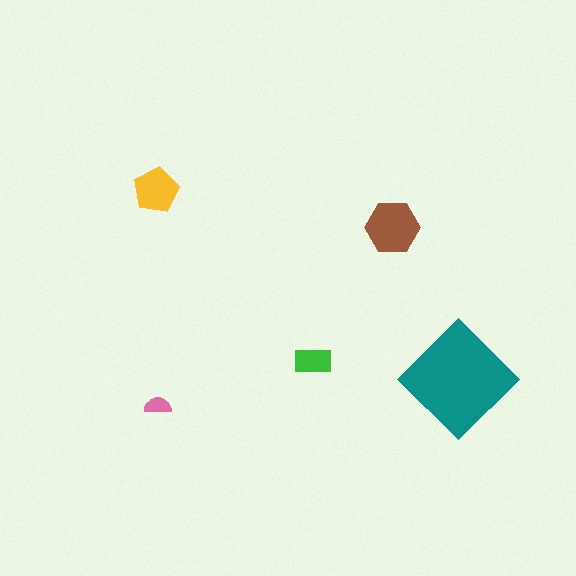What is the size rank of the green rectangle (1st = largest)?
4th.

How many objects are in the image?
There are 5 objects in the image.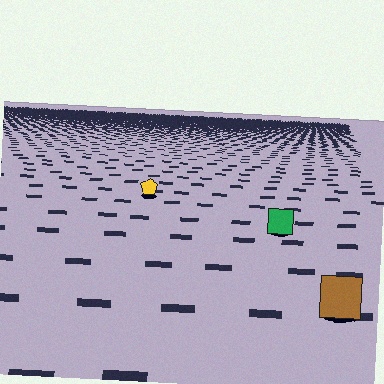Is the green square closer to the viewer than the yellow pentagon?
Yes. The green square is closer — you can tell from the texture gradient: the ground texture is coarser near it.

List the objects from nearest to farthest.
From nearest to farthest: the brown square, the green square, the yellow pentagon.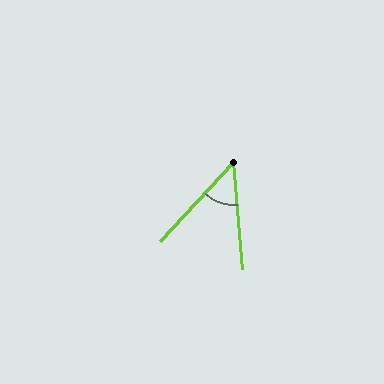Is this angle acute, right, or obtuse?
It is acute.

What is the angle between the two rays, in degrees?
Approximately 48 degrees.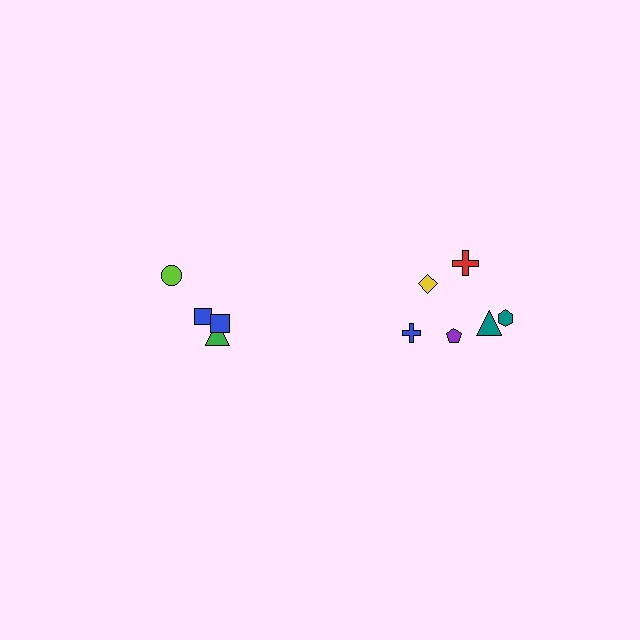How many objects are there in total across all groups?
There are 10 objects.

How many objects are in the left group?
There are 4 objects.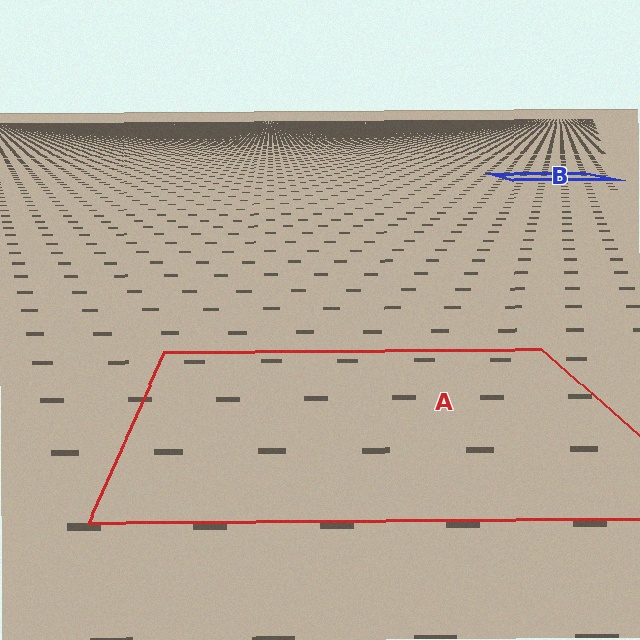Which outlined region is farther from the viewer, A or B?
Region B is farther from the viewer — the texture elements inside it appear smaller and more densely packed.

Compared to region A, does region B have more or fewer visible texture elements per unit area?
Region B has more texture elements per unit area — they are packed more densely because it is farther away.